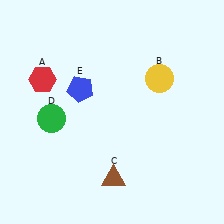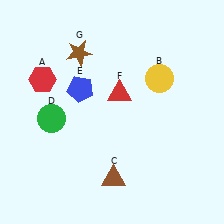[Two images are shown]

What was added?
A red triangle (F), a brown star (G) were added in Image 2.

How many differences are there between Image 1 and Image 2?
There are 2 differences between the two images.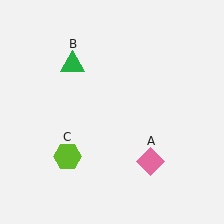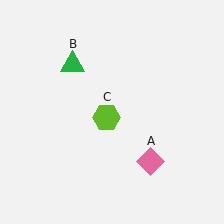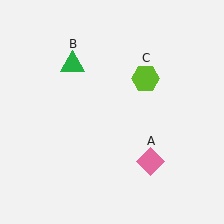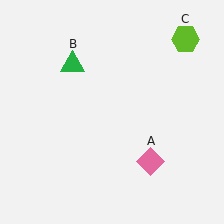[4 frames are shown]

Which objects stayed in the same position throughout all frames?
Pink diamond (object A) and green triangle (object B) remained stationary.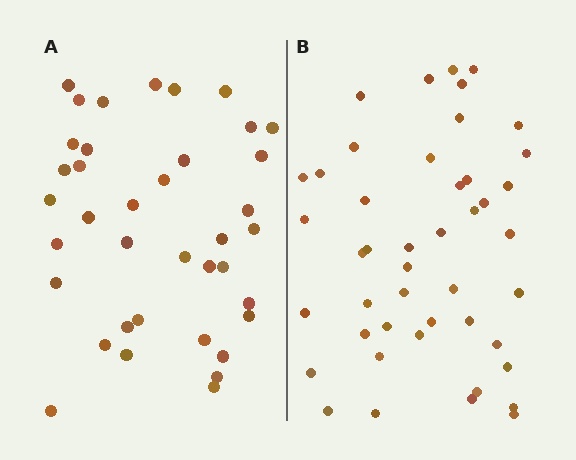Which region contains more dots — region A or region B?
Region B (the right region) has more dots.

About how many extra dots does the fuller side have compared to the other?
Region B has roughly 8 or so more dots than region A.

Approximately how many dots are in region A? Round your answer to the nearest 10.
About 40 dots. (The exact count is 38, which rounds to 40.)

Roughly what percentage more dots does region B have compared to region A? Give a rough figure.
About 20% more.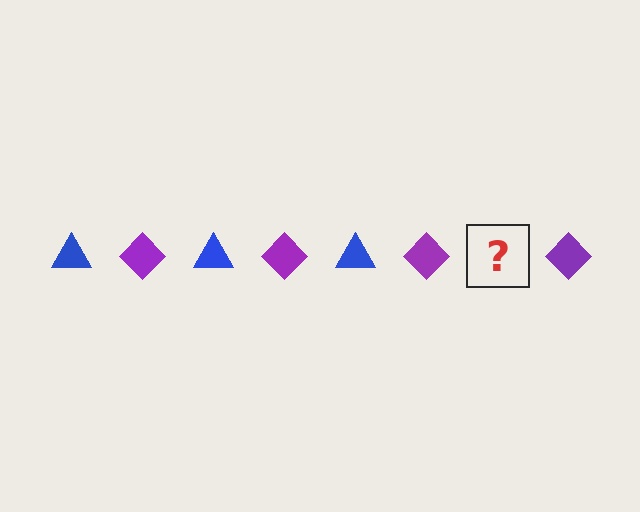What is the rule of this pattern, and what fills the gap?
The rule is that the pattern alternates between blue triangle and purple diamond. The gap should be filled with a blue triangle.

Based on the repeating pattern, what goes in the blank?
The blank should be a blue triangle.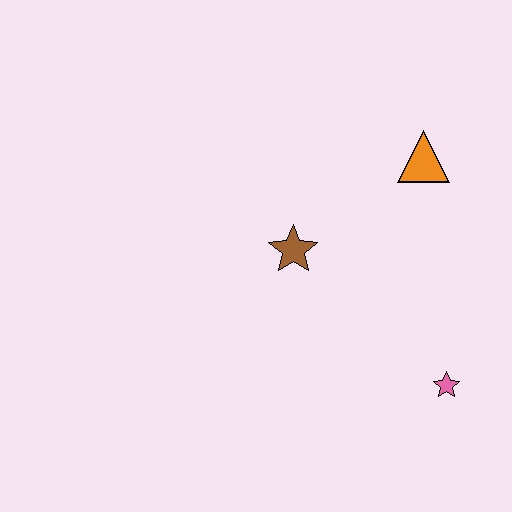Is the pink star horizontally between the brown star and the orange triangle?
No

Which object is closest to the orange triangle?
The brown star is closest to the orange triangle.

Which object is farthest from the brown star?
The pink star is farthest from the brown star.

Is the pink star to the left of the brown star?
No